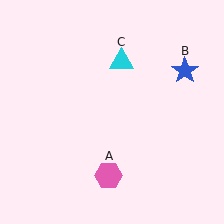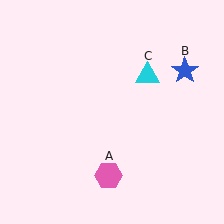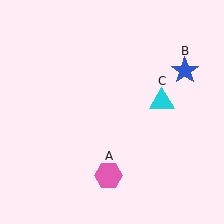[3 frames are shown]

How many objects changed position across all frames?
1 object changed position: cyan triangle (object C).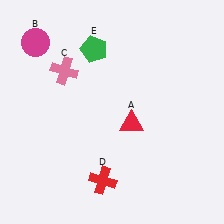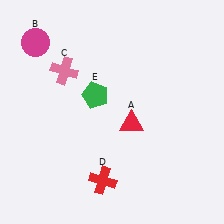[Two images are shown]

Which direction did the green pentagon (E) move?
The green pentagon (E) moved down.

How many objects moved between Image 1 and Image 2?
1 object moved between the two images.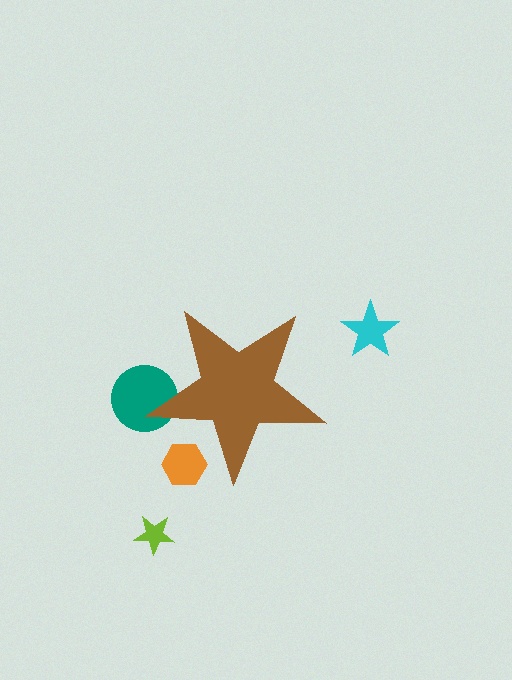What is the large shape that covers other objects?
A brown star.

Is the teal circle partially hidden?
Yes, the teal circle is partially hidden behind the brown star.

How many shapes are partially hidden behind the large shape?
2 shapes are partially hidden.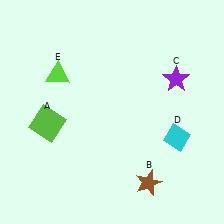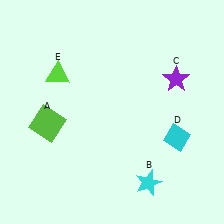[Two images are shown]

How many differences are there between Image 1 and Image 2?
There is 1 difference between the two images.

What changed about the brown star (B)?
In Image 1, B is brown. In Image 2, it changed to cyan.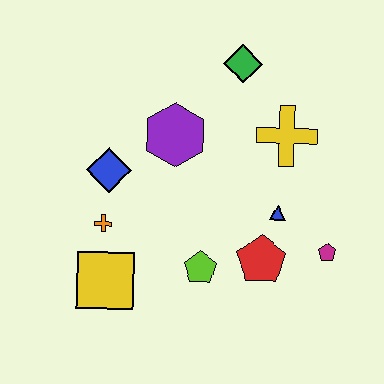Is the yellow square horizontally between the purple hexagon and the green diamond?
No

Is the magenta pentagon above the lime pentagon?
Yes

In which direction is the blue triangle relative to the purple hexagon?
The blue triangle is to the right of the purple hexagon.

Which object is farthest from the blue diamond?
The magenta pentagon is farthest from the blue diamond.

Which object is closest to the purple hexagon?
The blue diamond is closest to the purple hexagon.